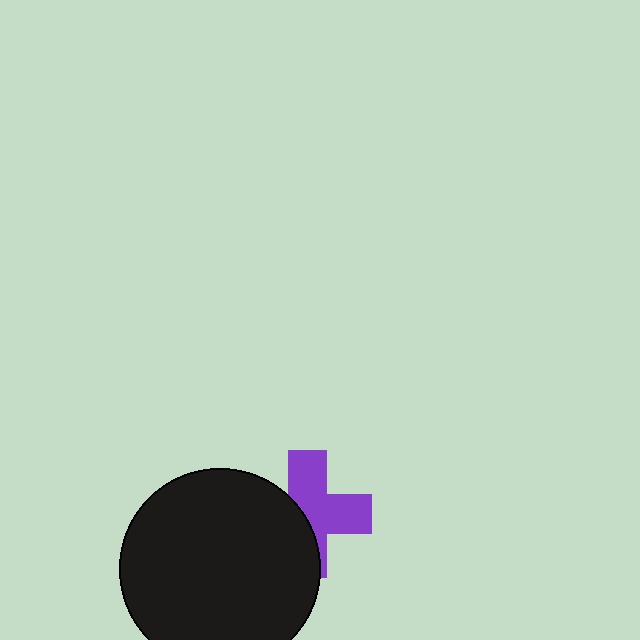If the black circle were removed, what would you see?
You would see the complete purple cross.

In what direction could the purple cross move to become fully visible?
The purple cross could move right. That would shift it out from behind the black circle entirely.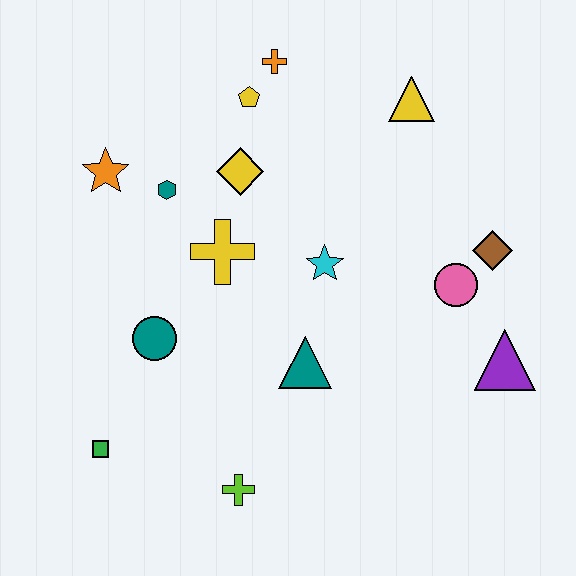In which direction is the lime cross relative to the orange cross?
The lime cross is below the orange cross.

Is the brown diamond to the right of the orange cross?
Yes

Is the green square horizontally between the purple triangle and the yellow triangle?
No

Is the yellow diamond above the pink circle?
Yes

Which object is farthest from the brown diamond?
The green square is farthest from the brown diamond.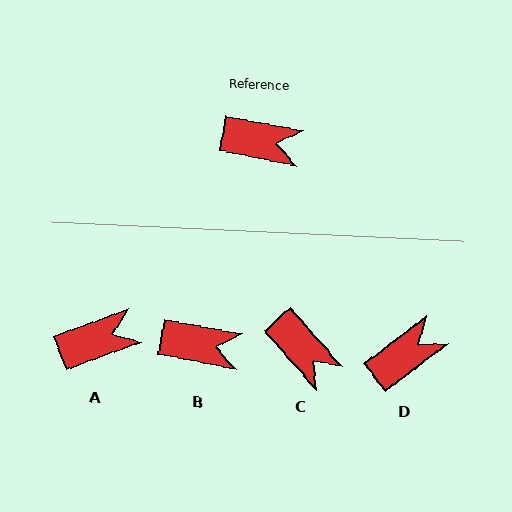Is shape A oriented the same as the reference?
No, it is off by about 31 degrees.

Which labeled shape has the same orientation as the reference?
B.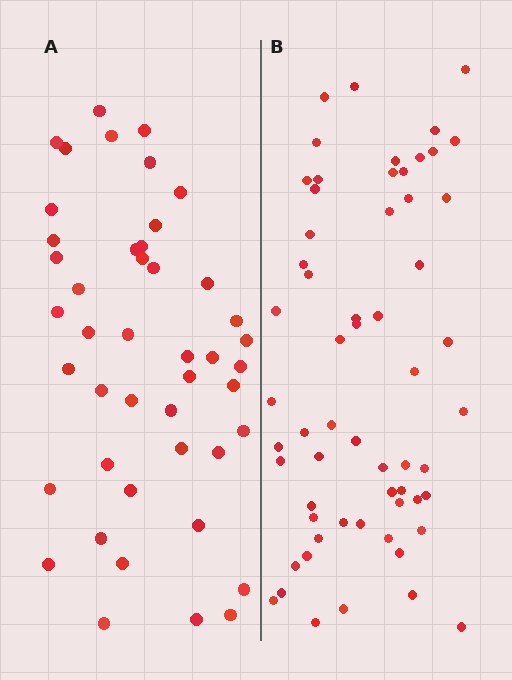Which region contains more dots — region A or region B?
Region B (the right region) has more dots.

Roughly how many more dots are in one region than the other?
Region B has approximately 15 more dots than region A.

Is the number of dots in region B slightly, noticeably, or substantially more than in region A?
Region B has noticeably more, but not dramatically so. The ratio is roughly 1.3 to 1.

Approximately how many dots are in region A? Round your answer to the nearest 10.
About 40 dots. (The exact count is 45, which rounds to 40.)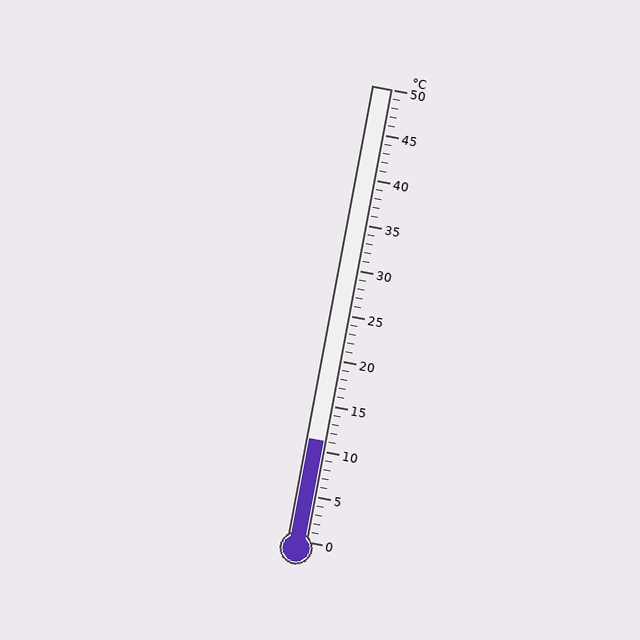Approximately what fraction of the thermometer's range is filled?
The thermometer is filled to approximately 20% of its range.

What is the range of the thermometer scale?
The thermometer scale ranges from 0°C to 50°C.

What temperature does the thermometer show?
The thermometer shows approximately 11°C.